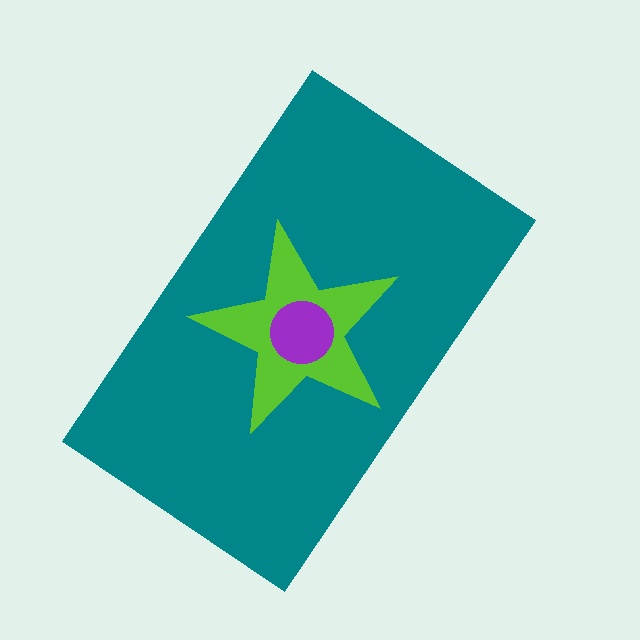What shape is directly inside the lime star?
The purple circle.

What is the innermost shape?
The purple circle.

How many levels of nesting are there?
3.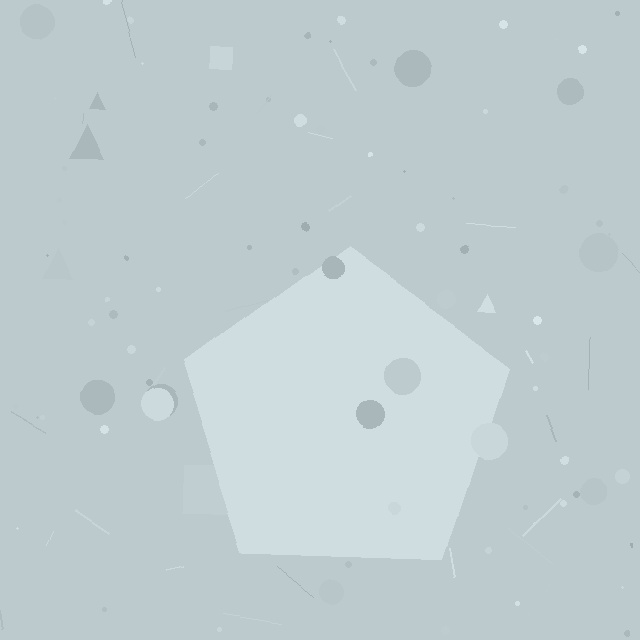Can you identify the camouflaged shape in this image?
The camouflaged shape is a pentagon.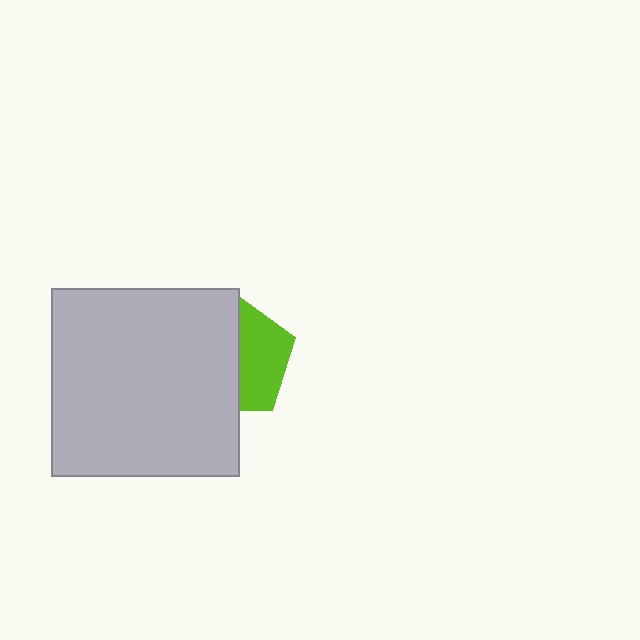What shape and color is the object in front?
The object in front is a light gray square.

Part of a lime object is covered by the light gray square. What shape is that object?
It is a pentagon.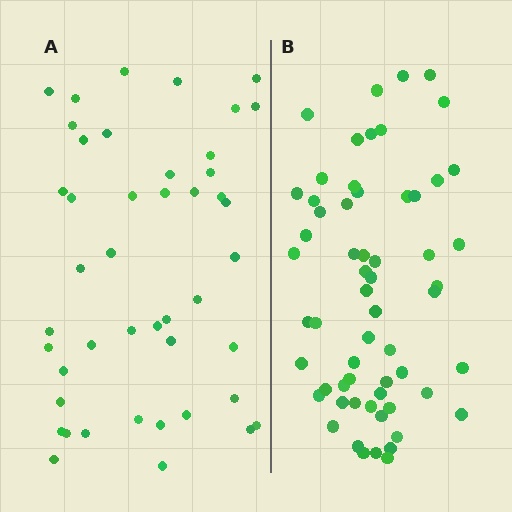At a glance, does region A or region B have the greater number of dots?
Region B (the right region) has more dots.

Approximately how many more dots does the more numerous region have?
Region B has approximately 15 more dots than region A.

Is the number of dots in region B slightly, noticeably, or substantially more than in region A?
Region B has noticeably more, but not dramatically so. The ratio is roughly 1.3 to 1.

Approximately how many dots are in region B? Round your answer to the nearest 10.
About 60 dots.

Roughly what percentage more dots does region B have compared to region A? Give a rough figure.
About 35% more.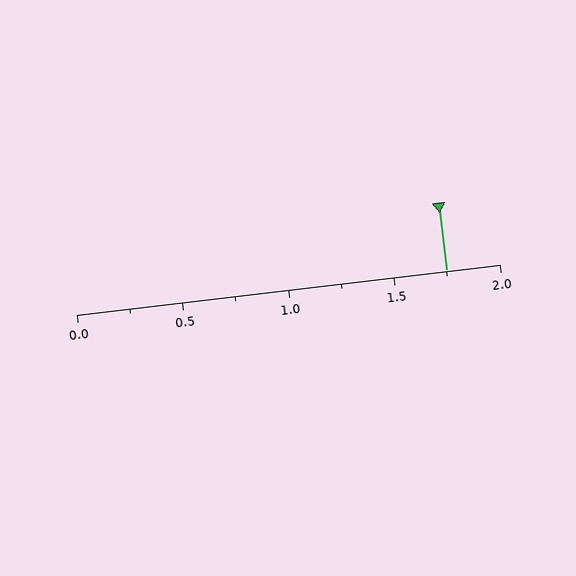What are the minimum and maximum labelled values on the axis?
The axis runs from 0.0 to 2.0.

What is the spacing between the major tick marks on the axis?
The major ticks are spaced 0.5 apart.